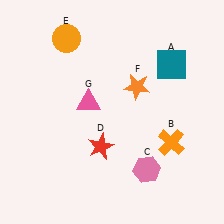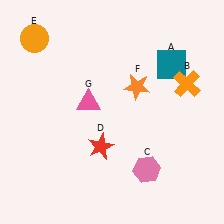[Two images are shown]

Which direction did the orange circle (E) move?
The orange circle (E) moved left.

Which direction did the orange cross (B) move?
The orange cross (B) moved up.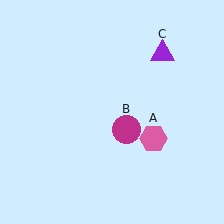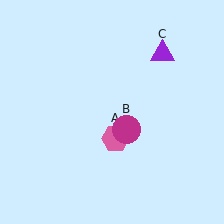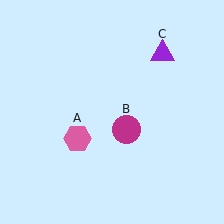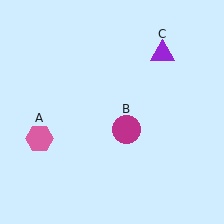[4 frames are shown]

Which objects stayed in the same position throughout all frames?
Magenta circle (object B) and purple triangle (object C) remained stationary.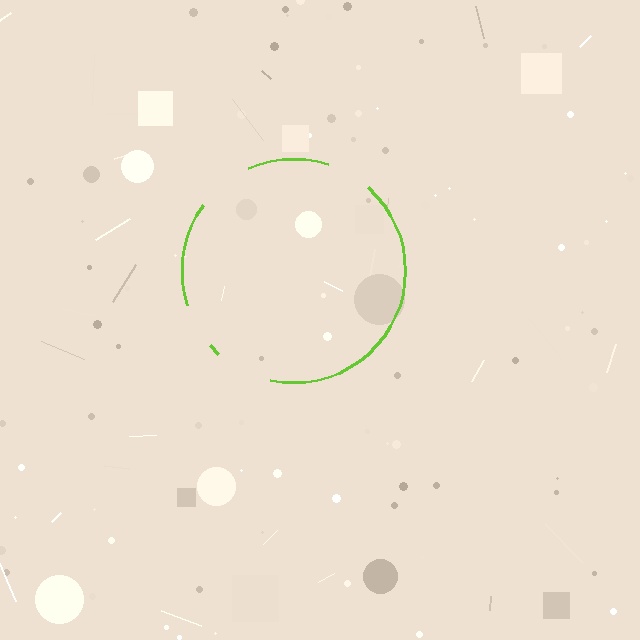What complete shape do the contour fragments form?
The contour fragments form a circle.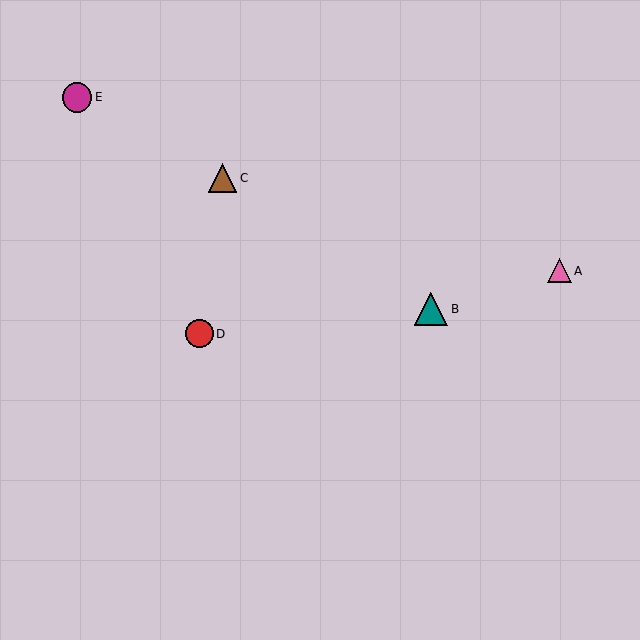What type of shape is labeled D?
Shape D is a red circle.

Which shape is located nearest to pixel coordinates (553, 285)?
The pink triangle (labeled A) at (559, 271) is nearest to that location.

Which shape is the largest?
The teal triangle (labeled B) is the largest.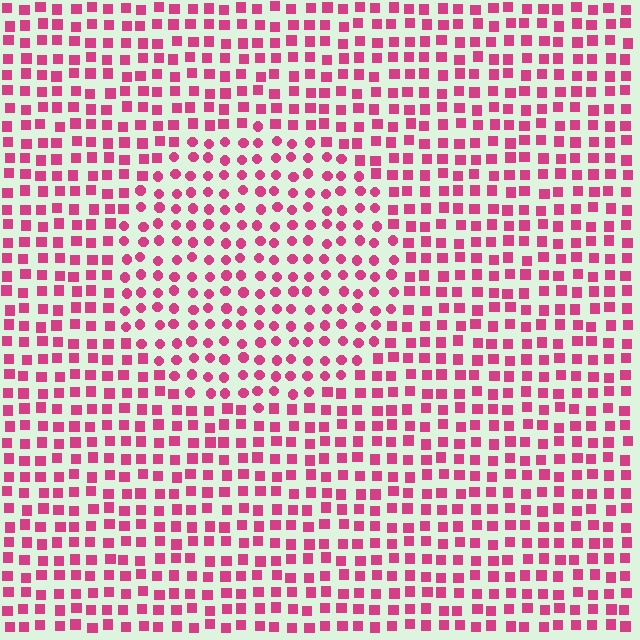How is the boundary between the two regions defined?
The boundary is defined by a change in element shape: circles inside vs. squares outside. All elements share the same color and spacing.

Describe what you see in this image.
The image is filled with small magenta elements arranged in a uniform grid. A circle-shaped region contains circles, while the surrounding area contains squares. The boundary is defined purely by the change in element shape.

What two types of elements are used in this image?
The image uses circles inside the circle region and squares outside it.